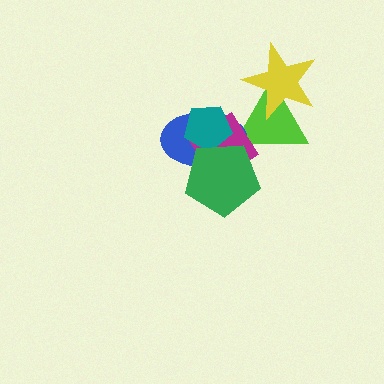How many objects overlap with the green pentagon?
3 objects overlap with the green pentagon.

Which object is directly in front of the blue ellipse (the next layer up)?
The magenta diamond is directly in front of the blue ellipse.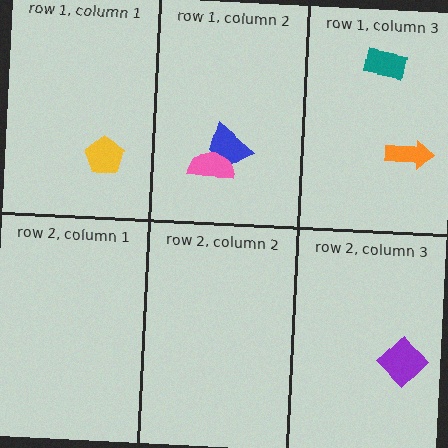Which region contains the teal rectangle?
The row 1, column 3 region.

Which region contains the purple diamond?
The row 2, column 3 region.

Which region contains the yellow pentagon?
The row 1, column 1 region.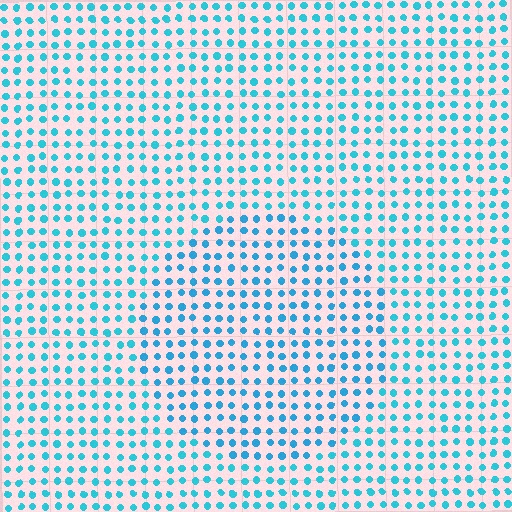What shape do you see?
I see a circle.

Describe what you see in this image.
The image is filled with small cyan elements in a uniform arrangement. A circle-shaped region is visible where the elements are tinted to a slightly different hue, forming a subtle color boundary.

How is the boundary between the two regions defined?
The boundary is defined purely by a slight shift in hue (about 13 degrees). Spacing, size, and orientation are identical on both sides.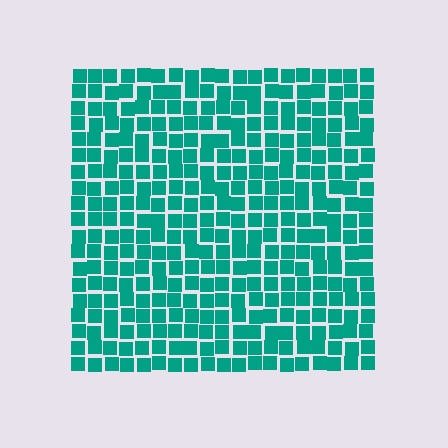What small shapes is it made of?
It is made of small squares.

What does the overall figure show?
The overall figure shows a square.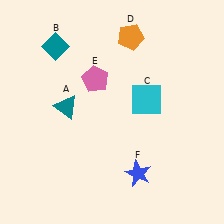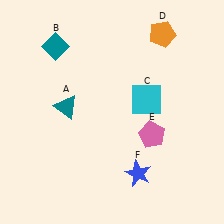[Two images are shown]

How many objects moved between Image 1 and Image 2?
2 objects moved between the two images.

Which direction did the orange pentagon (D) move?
The orange pentagon (D) moved right.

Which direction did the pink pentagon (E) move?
The pink pentagon (E) moved right.